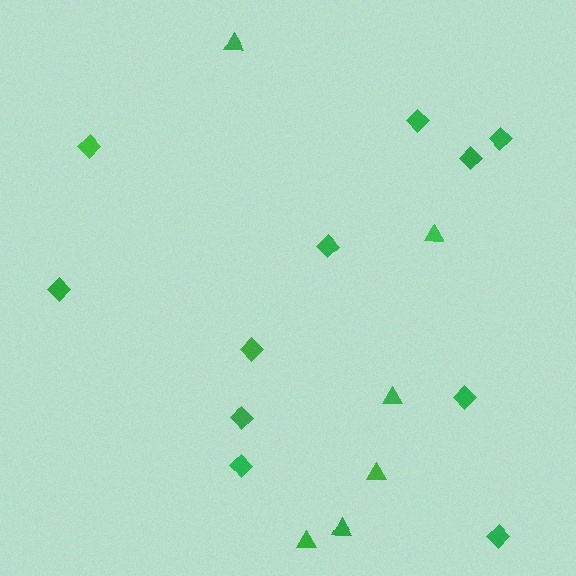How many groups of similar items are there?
There are 2 groups: one group of triangles (6) and one group of diamonds (11).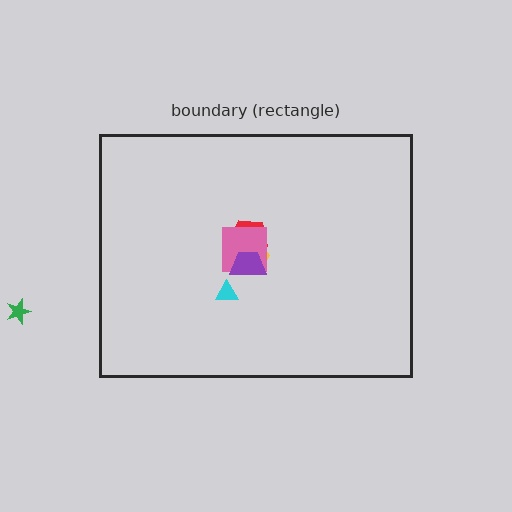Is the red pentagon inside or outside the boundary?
Inside.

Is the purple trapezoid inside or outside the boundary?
Inside.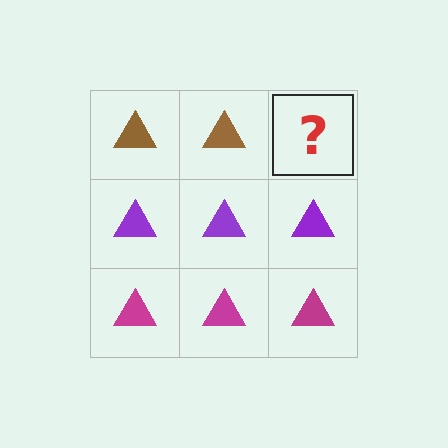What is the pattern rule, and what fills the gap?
The rule is that each row has a consistent color. The gap should be filled with a brown triangle.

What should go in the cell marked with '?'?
The missing cell should contain a brown triangle.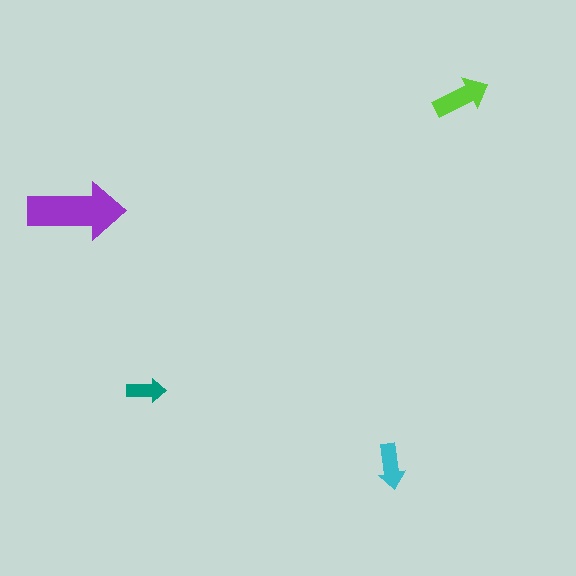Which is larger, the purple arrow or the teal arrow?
The purple one.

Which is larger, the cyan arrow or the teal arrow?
The cyan one.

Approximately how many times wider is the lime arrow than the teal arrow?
About 1.5 times wider.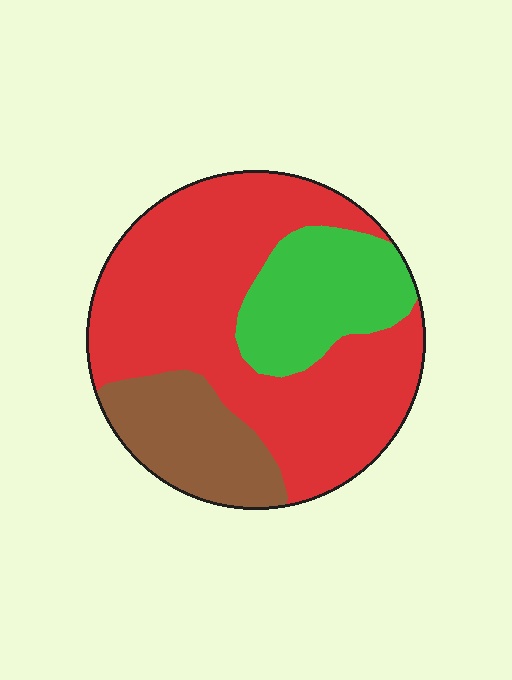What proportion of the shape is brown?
Brown takes up about one sixth (1/6) of the shape.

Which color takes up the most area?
Red, at roughly 60%.